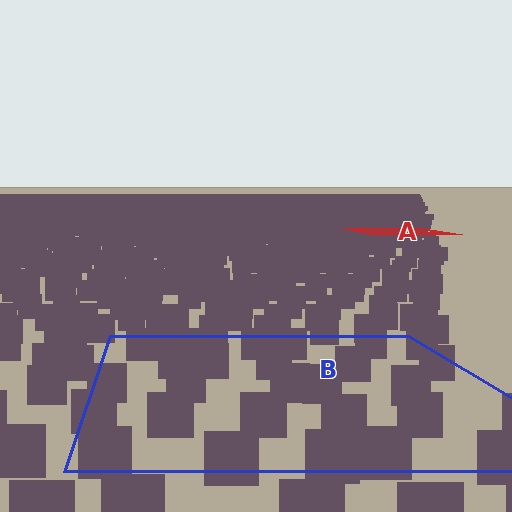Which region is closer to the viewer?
Region B is closer. The texture elements there are larger and more spread out.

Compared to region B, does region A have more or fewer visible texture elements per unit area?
Region A has more texture elements per unit area — they are packed more densely because it is farther away.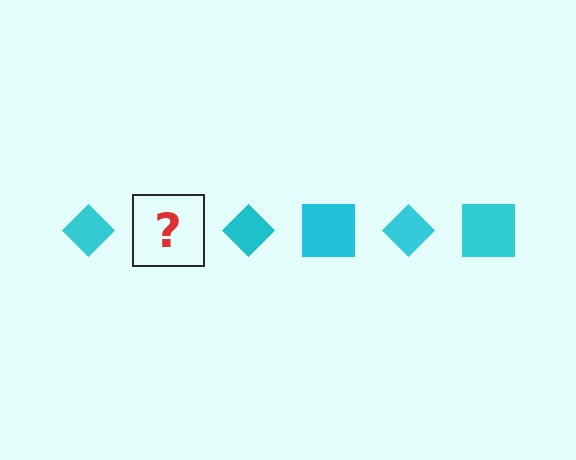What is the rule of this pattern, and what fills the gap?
The rule is that the pattern cycles through diamond, square shapes in cyan. The gap should be filled with a cyan square.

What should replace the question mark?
The question mark should be replaced with a cyan square.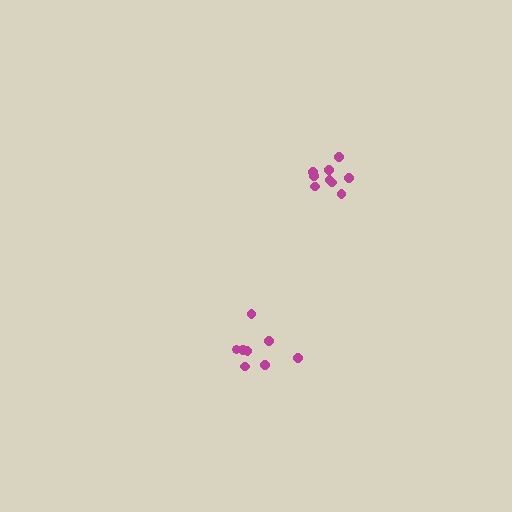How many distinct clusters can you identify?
There are 2 distinct clusters.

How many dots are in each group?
Group 1: 9 dots, Group 2: 8 dots (17 total).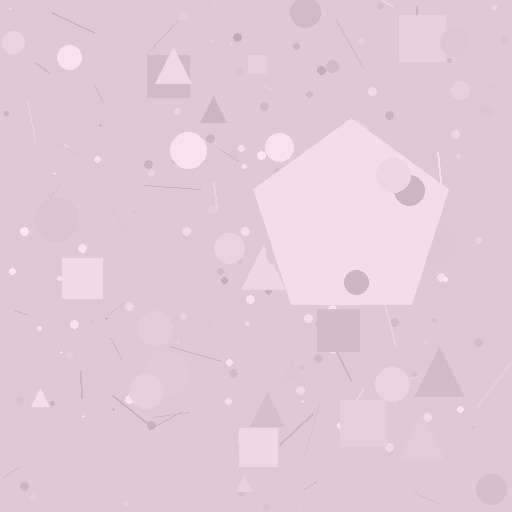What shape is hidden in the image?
A pentagon is hidden in the image.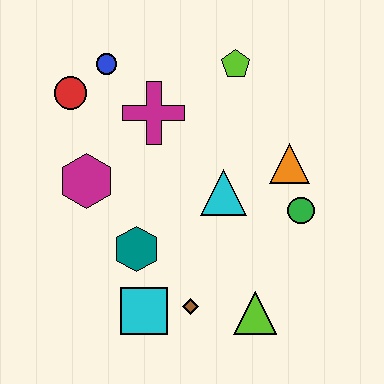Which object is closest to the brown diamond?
The cyan square is closest to the brown diamond.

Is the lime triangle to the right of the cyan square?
Yes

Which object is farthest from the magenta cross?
The lime triangle is farthest from the magenta cross.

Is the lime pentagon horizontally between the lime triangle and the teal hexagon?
Yes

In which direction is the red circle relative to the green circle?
The red circle is to the left of the green circle.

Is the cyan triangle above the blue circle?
No